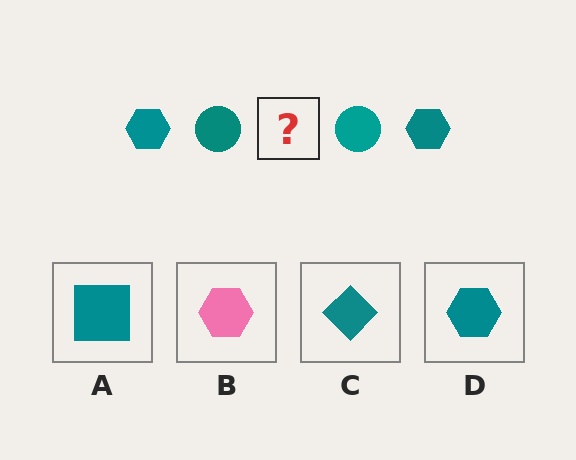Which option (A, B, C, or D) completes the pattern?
D.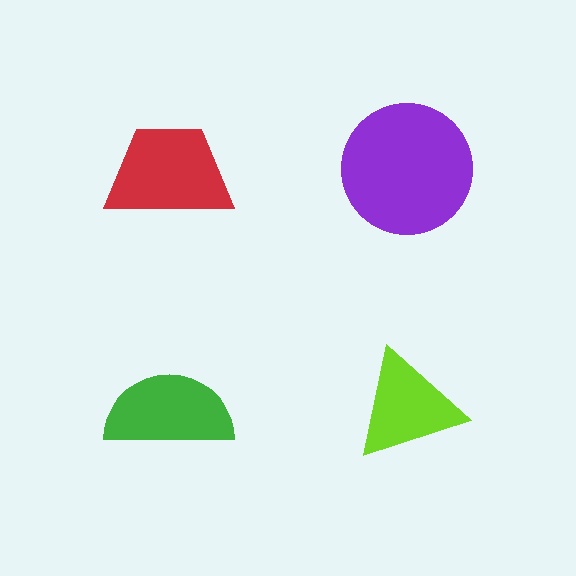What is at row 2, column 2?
A lime triangle.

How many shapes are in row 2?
2 shapes.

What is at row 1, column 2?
A purple circle.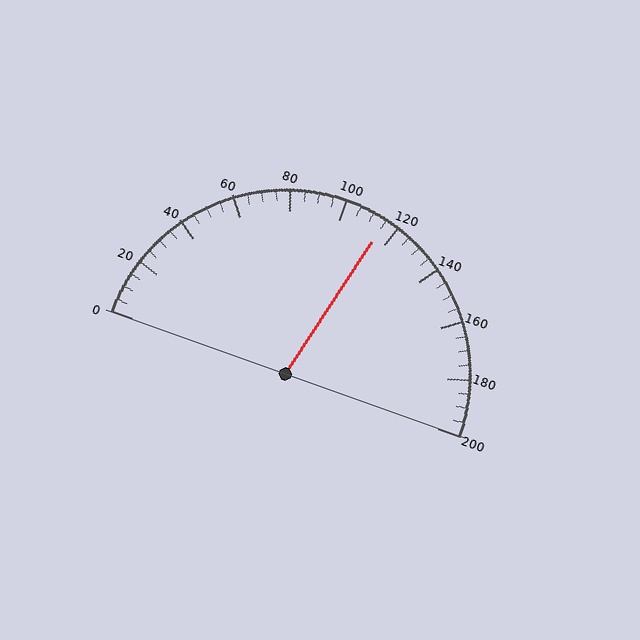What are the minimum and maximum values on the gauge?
The gauge ranges from 0 to 200.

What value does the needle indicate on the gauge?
The needle indicates approximately 115.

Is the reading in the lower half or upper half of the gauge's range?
The reading is in the upper half of the range (0 to 200).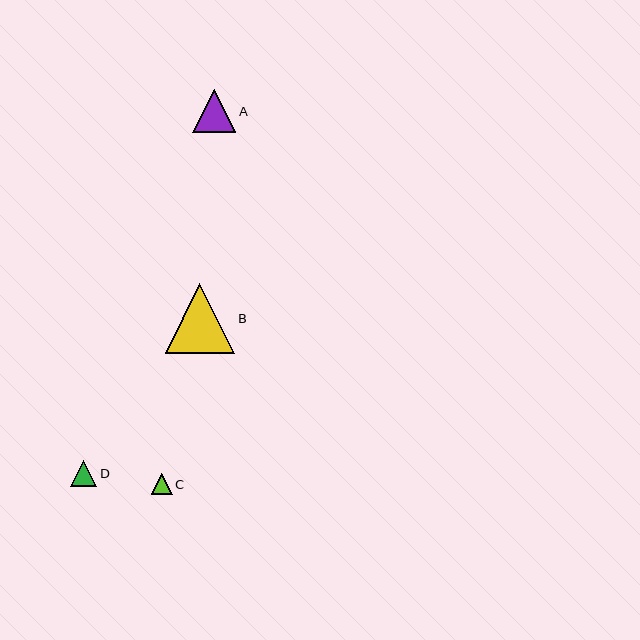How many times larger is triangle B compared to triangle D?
Triangle B is approximately 2.7 times the size of triangle D.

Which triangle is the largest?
Triangle B is the largest with a size of approximately 70 pixels.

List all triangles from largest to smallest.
From largest to smallest: B, A, D, C.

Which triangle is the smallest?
Triangle C is the smallest with a size of approximately 21 pixels.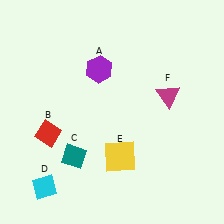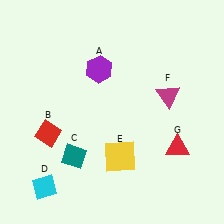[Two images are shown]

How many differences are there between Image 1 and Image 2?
There is 1 difference between the two images.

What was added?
A red triangle (G) was added in Image 2.